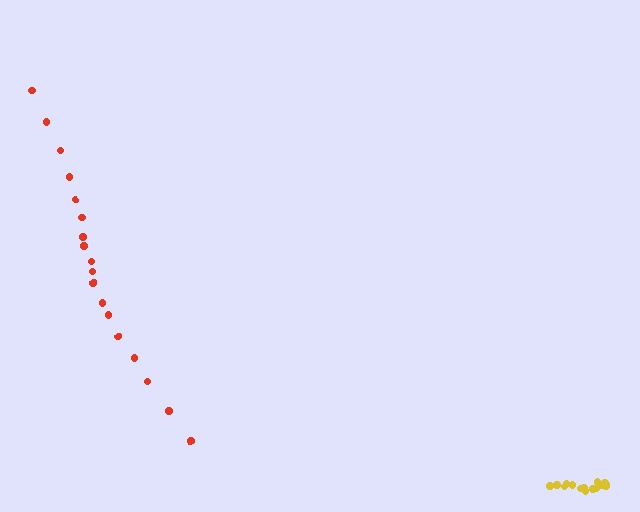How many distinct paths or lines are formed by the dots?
There are 2 distinct paths.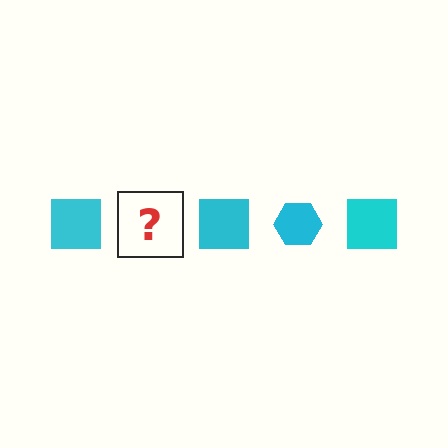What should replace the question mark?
The question mark should be replaced with a cyan hexagon.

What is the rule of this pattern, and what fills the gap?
The rule is that the pattern cycles through square, hexagon shapes in cyan. The gap should be filled with a cyan hexagon.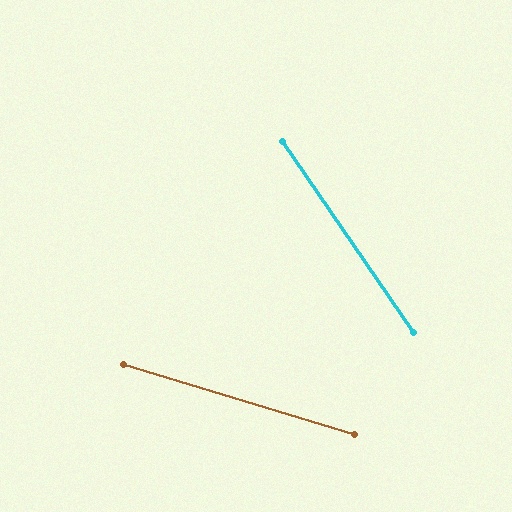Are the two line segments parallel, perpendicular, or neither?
Neither parallel nor perpendicular — they differ by about 39°.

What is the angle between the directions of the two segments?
Approximately 39 degrees.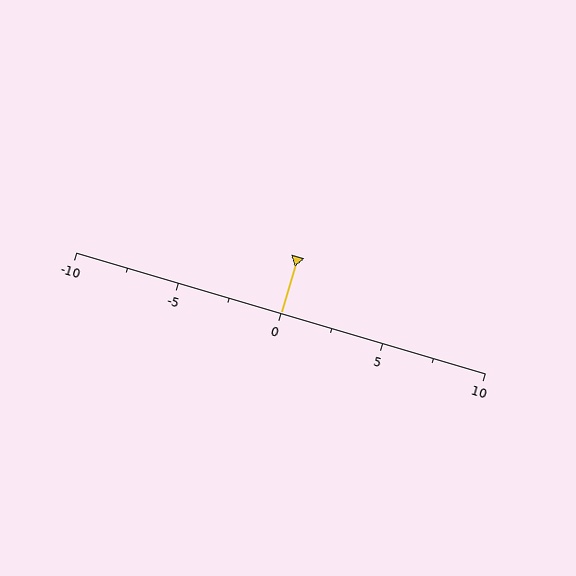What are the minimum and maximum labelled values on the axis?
The axis runs from -10 to 10.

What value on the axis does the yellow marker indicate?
The marker indicates approximately 0.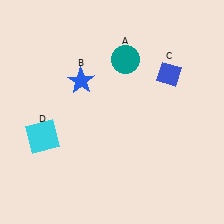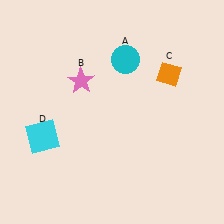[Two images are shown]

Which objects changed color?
A changed from teal to cyan. B changed from blue to pink. C changed from blue to orange.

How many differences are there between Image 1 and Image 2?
There are 3 differences between the two images.